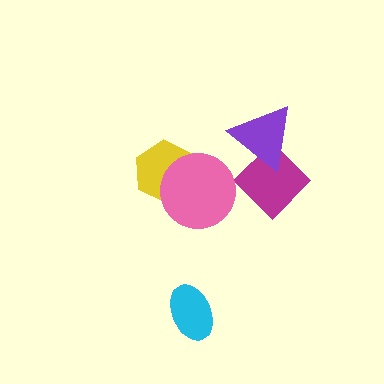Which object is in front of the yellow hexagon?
The pink circle is in front of the yellow hexagon.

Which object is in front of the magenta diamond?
The purple triangle is in front of the magenta diamond.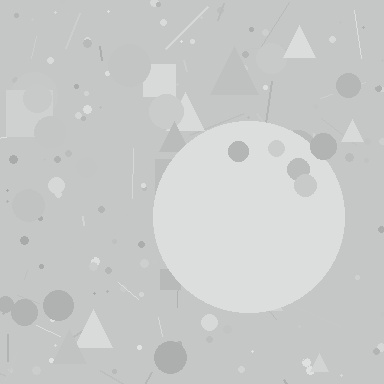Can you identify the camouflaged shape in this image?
The camouflaged shape is a circle.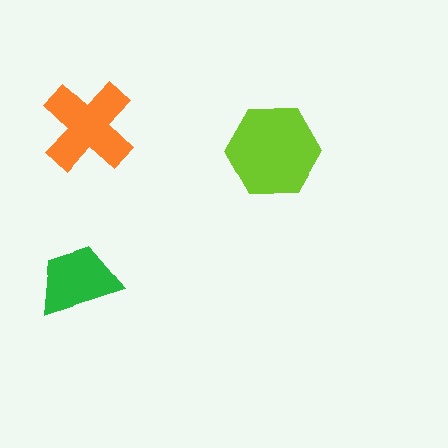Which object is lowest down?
The green trapezoid is bottommost.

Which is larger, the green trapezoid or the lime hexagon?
The lime hexagon.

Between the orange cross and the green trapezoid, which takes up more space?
The orange cross.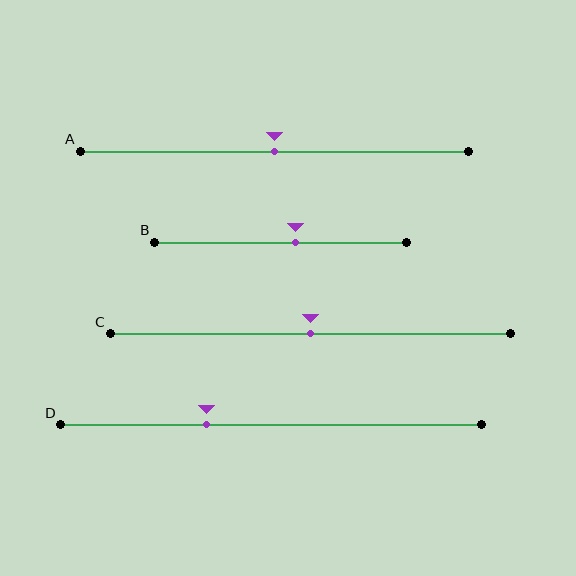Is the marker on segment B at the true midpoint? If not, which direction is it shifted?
No, the marker on segment B is shifted to the right by about 6% of the segment length.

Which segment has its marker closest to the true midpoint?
Segment A has its marker closest to the true midpoint.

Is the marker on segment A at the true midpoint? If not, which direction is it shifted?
Yes, the marker on segment A is at the true midpoint.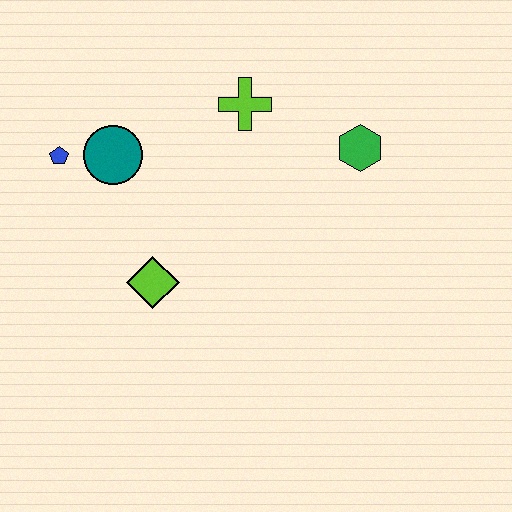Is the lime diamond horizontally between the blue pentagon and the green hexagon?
Yes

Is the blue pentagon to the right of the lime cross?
No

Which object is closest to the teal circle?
The blue pentagon is closest to the teal circle.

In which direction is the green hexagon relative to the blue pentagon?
The green hexagon is to the right of the blue pentagon.